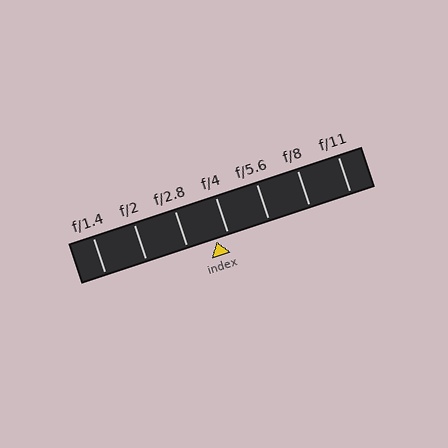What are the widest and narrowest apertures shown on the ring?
The widest aperture shown is f/1.4 and the narrowest is f/11.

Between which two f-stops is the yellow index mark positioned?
The index mark is between f/2.8 and f/4.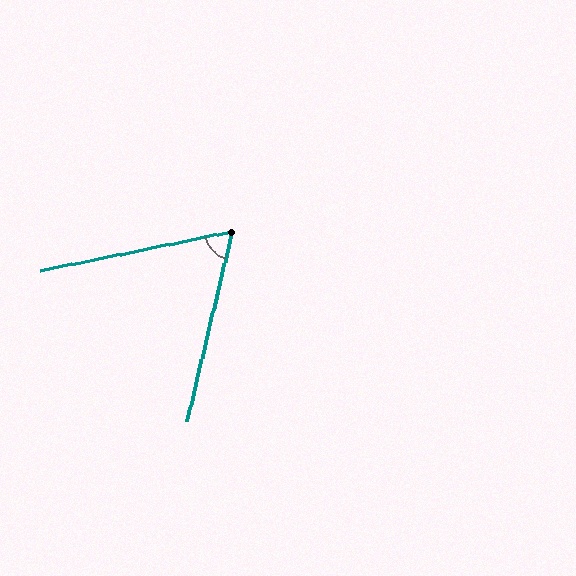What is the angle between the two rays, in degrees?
Approximately 65 degrees.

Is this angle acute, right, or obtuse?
It is acute.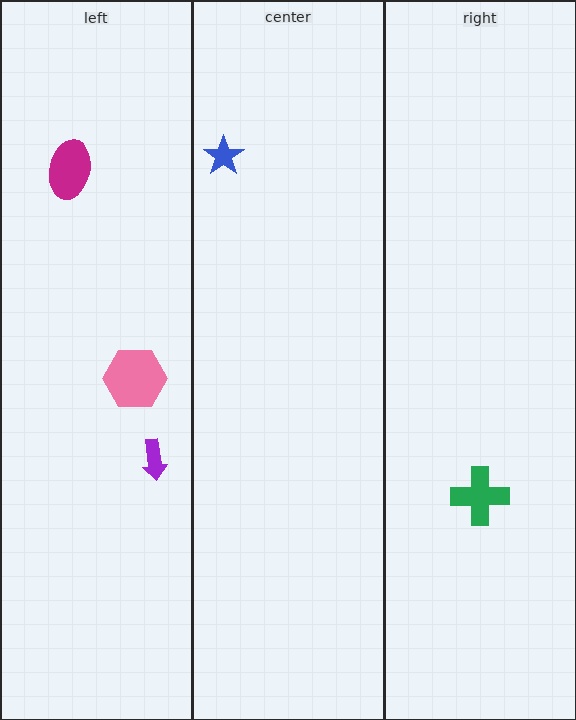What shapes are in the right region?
The green cross.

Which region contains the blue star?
The center region.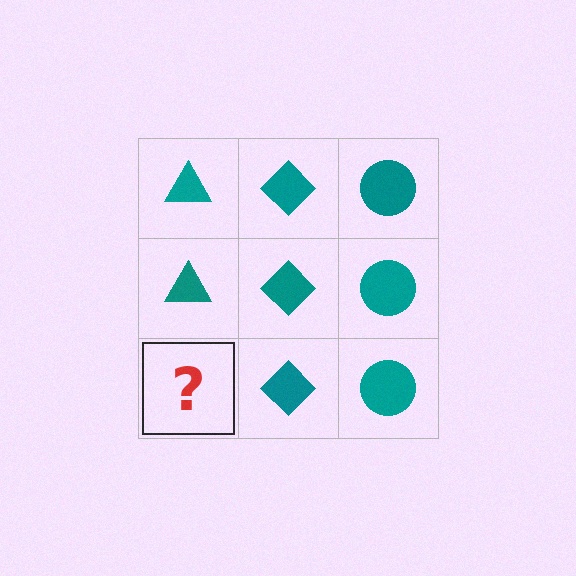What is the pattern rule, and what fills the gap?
The rule is that each column has a consistent shape. The gap should be filled with a teal triangle.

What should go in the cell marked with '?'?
The missing cell should contain a teal triangle.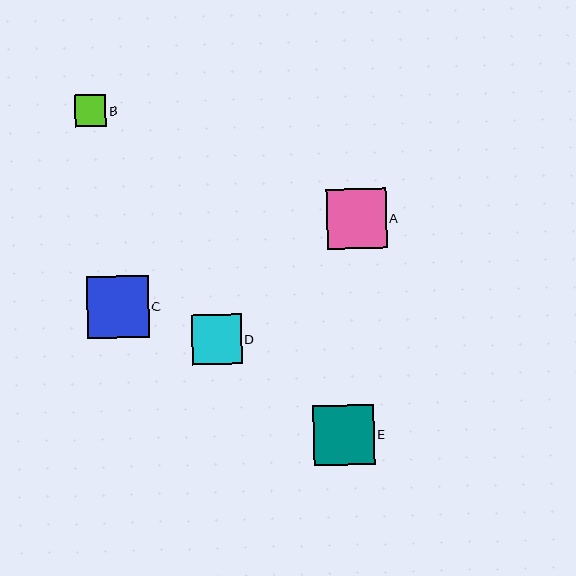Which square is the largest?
Square C is the largest with a size of approximately 62 pixels.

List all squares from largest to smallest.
From largest to smallest: C, E, A, D, B.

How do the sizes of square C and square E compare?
Square C and square E are approximately the same size.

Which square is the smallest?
Square B is the smallest with a size of approximately 32 pixels.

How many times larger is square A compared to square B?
Square A is approximately 1.9 times the size of square B.